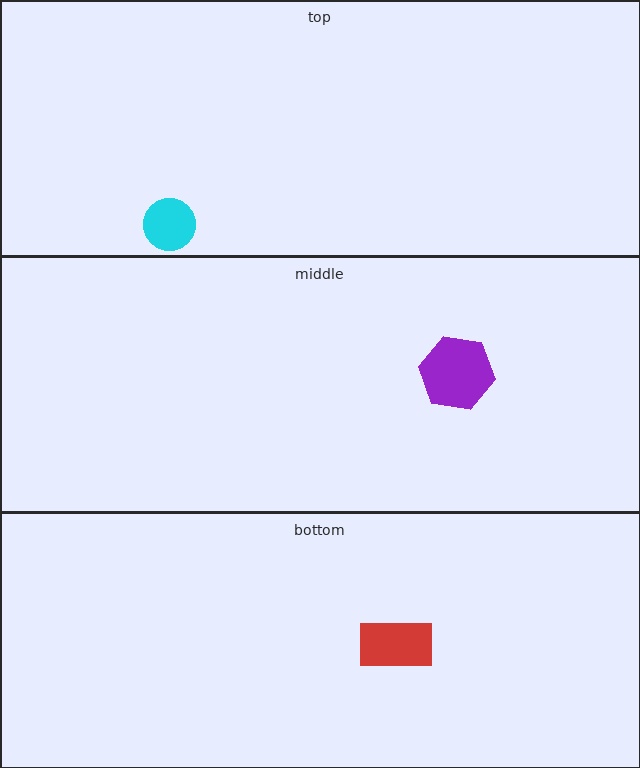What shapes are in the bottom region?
The red rectangle.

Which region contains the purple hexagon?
The middle region.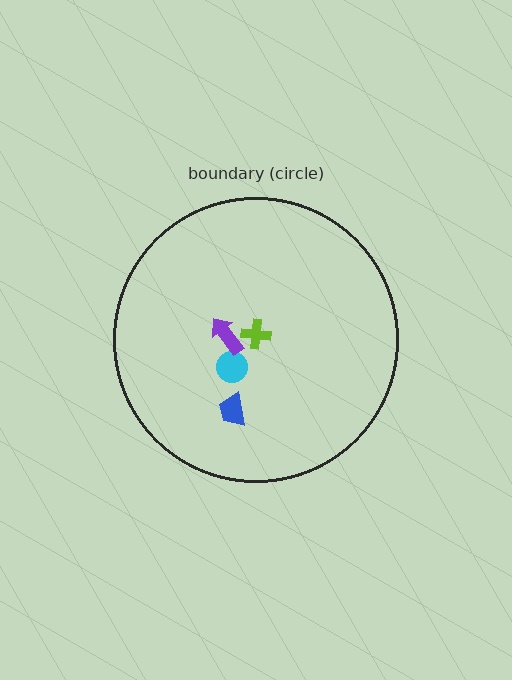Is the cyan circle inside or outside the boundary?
Inside.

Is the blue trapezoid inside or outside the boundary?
Inside.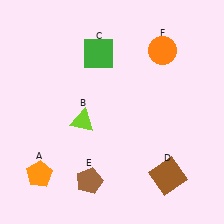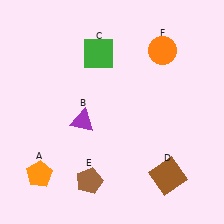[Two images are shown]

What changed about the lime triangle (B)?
In Image 1, B is lime. In Image 2, it changed to purple.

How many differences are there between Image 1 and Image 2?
There is 1 difference between the two images.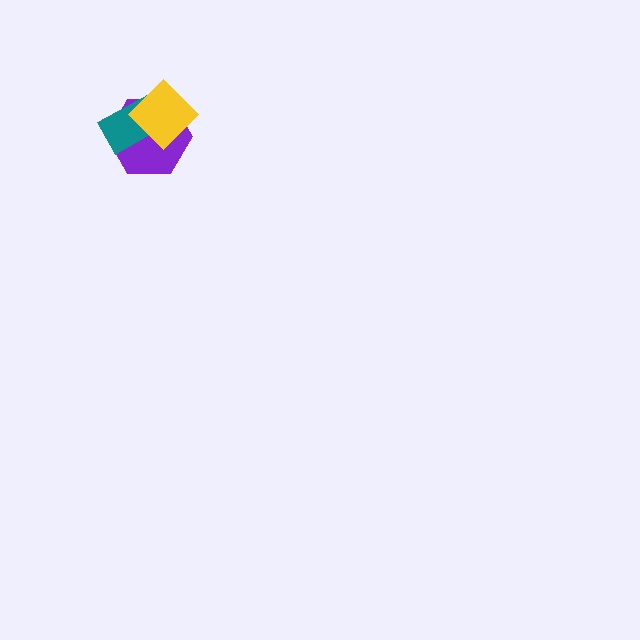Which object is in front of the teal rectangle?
The yellow diamond is in front of the teal rectangle.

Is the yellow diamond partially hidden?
No, no other shape covers it.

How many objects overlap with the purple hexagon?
2 objects overlap with the purple hexagon.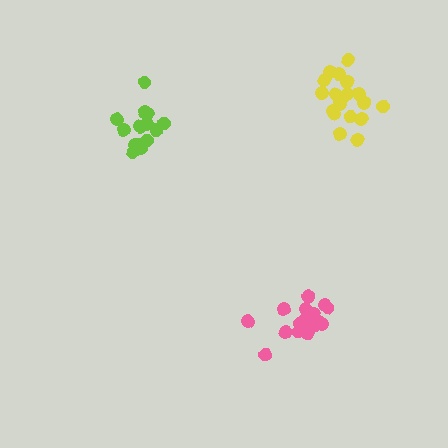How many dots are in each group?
Group 1: 19 dots, Group 2: 14 dots, Group 3: 19 dots (52 total).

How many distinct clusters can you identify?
There are 3 distinct clusters.